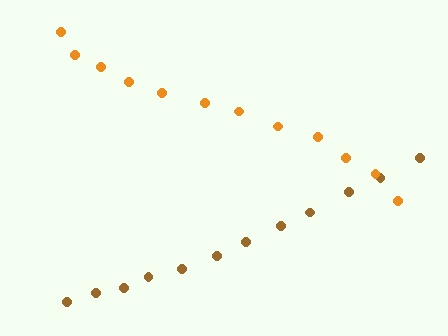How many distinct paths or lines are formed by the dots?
There are 2 distinct paths.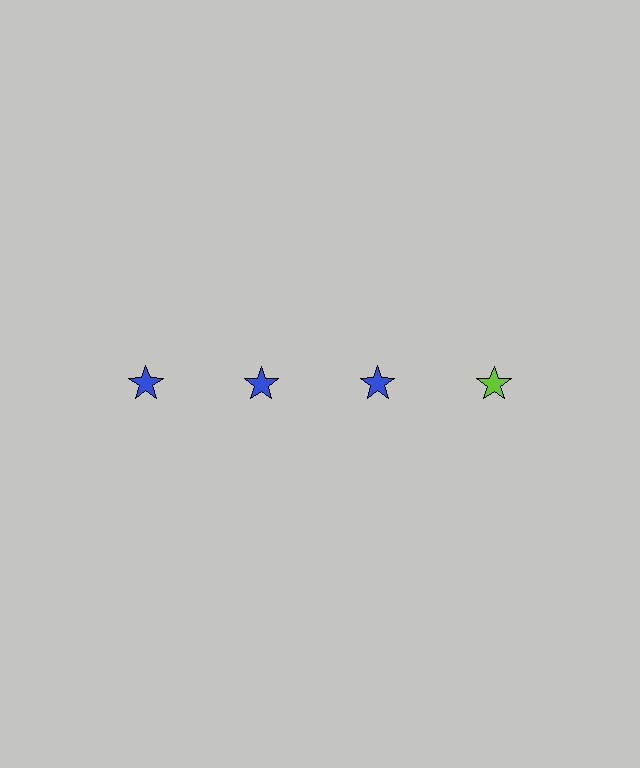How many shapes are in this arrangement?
There are 4 shapes arranged in a grid pattern.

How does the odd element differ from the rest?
It has a different color: lime instead of blue.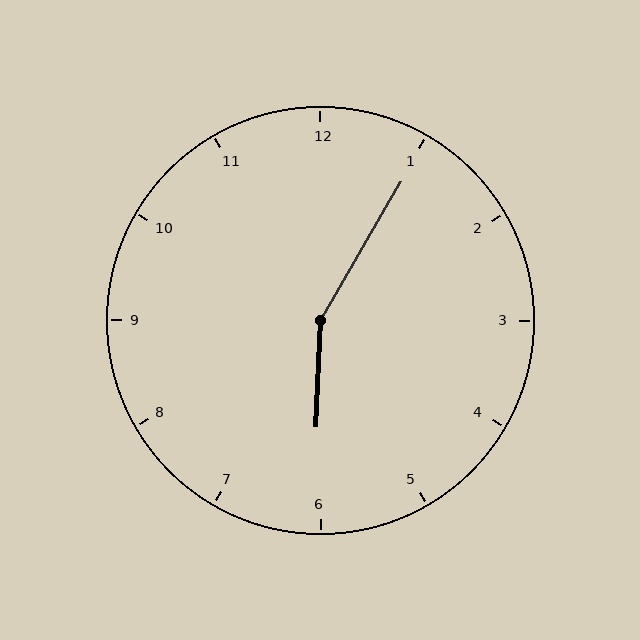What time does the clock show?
6:05.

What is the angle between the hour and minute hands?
Approximately 152 degrees.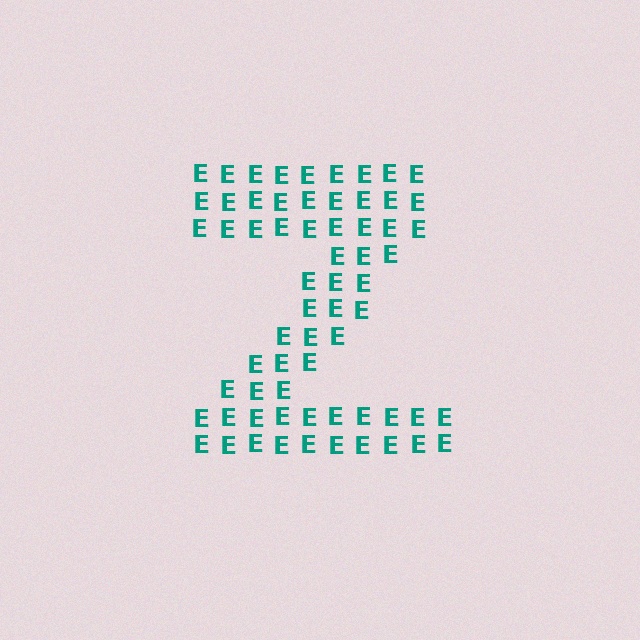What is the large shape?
The large shape is the letter Z.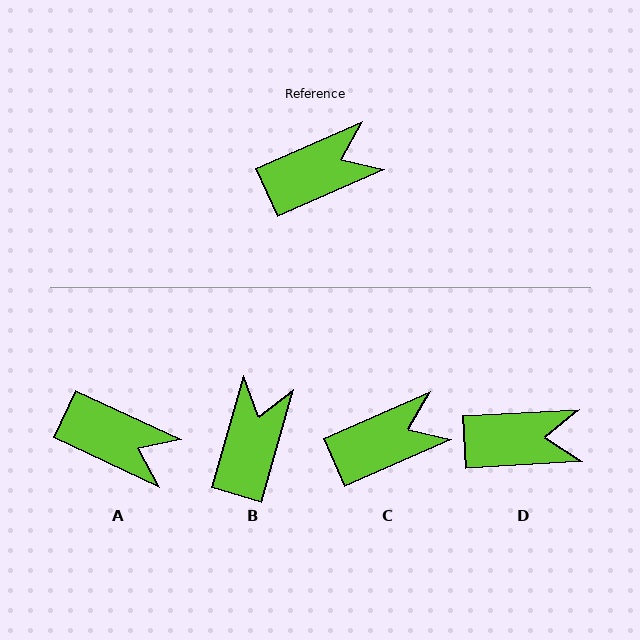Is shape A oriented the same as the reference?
No, it is off by about 49 degrees.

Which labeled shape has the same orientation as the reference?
C.